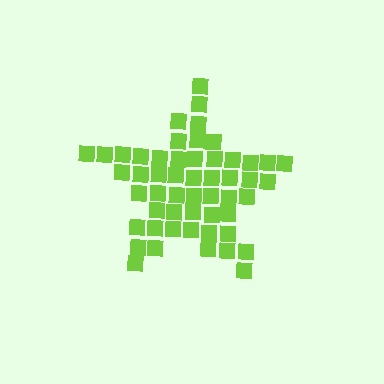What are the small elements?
The small elements are squares.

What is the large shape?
The large shape is a star.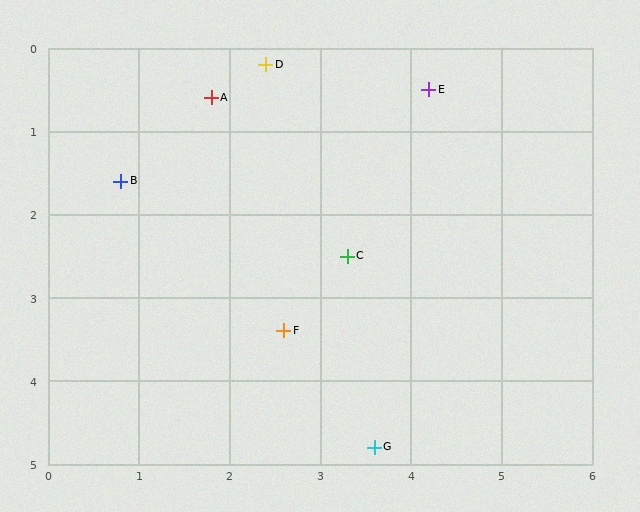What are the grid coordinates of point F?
Point F is at approximately (2.6, 3.4).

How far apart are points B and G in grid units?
Points B and G are about 4.3 grid units apart.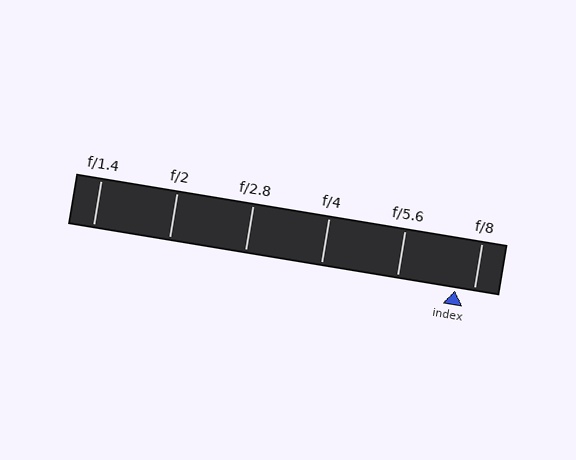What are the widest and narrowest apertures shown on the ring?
The widest aperture shown is f/1.4 and the narrowest is f/8.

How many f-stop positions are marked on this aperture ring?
There are 6 f-stop positions marked.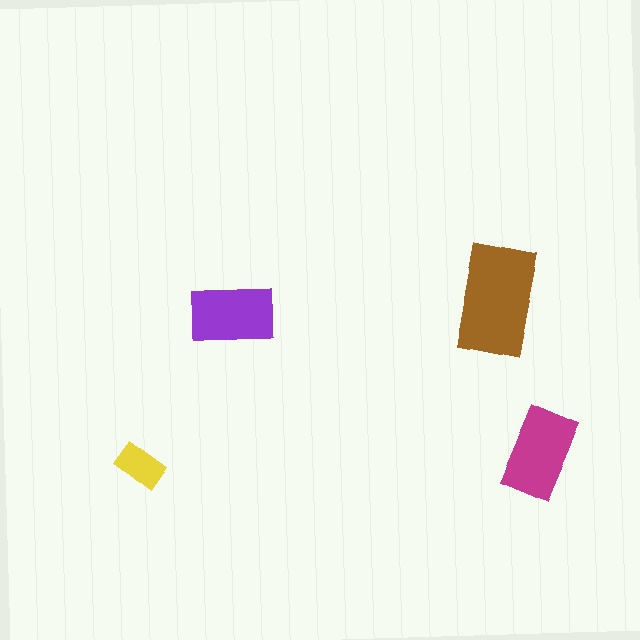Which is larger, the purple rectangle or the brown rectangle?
The brown one.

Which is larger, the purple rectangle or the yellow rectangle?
The purple one.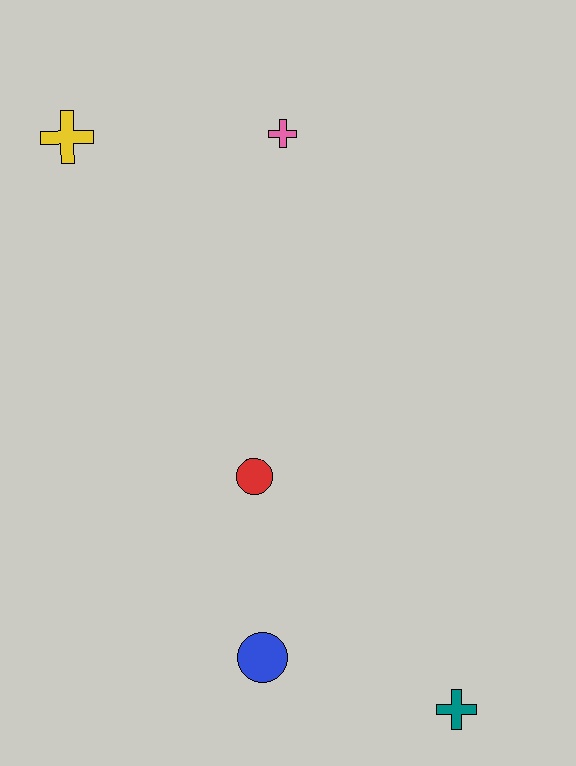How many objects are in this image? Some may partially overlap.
There are 5 objects.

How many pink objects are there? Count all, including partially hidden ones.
There is 1 pink object.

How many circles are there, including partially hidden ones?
There are 2 circles.